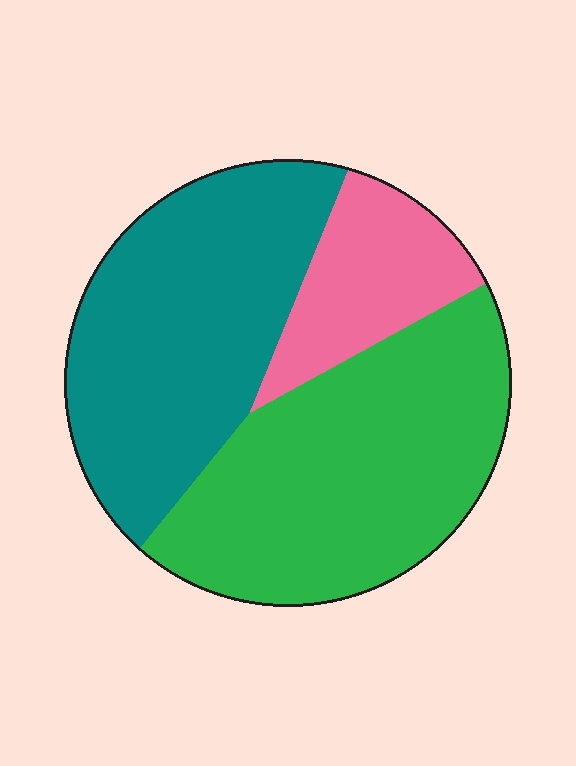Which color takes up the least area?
Pink, at roughly 15%.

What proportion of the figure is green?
Green takes up about two fifths (2/5) of the figure.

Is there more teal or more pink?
Teal.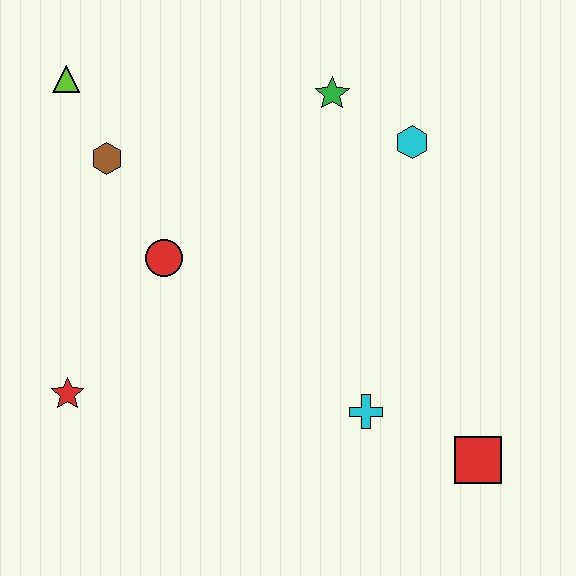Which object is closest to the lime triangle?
The brown hexagon is closest to the lime triangle.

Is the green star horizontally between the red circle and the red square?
Yes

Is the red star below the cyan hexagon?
Yes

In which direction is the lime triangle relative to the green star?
The lime triangle is to the left of the green star.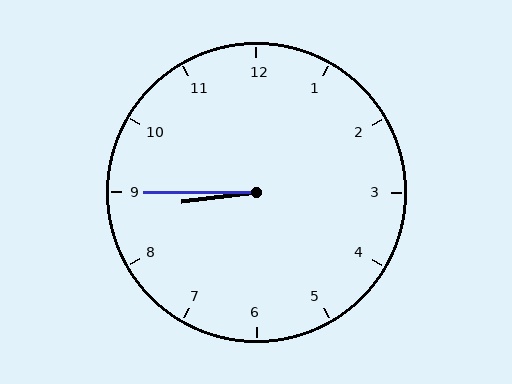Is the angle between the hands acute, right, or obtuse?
It is acute.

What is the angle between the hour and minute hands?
Approximately 8 degrees.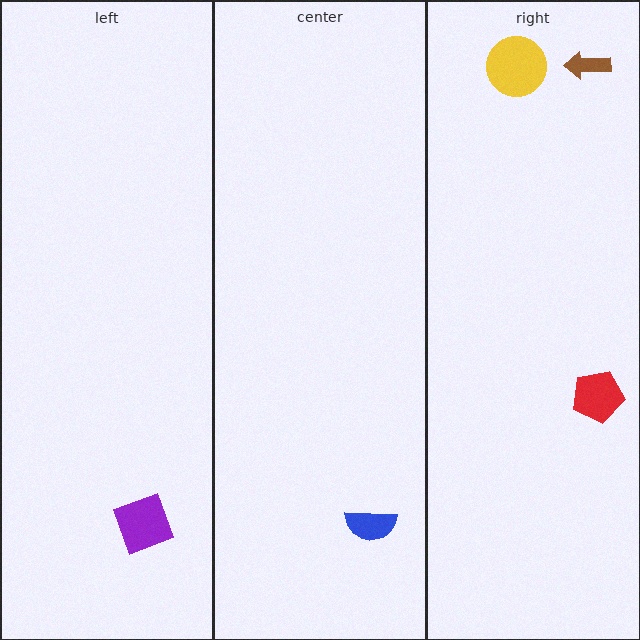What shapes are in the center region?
The blue semicircle.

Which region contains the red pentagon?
The right region.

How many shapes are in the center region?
1.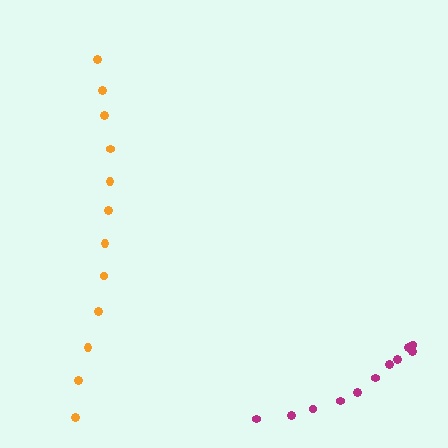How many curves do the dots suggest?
There are 2 distinct paths.